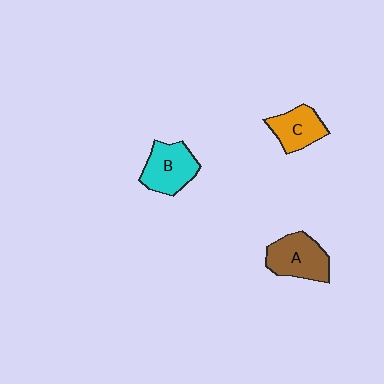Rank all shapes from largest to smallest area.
From largest to smallest: A (brown), B (cyan), C (orange).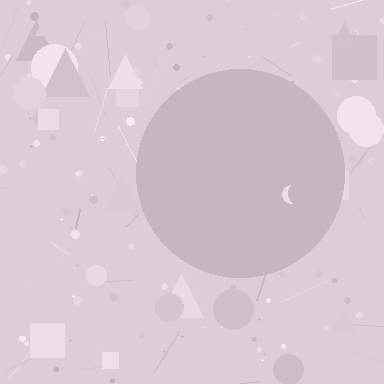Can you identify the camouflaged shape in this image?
The camouflaged shape is a circle.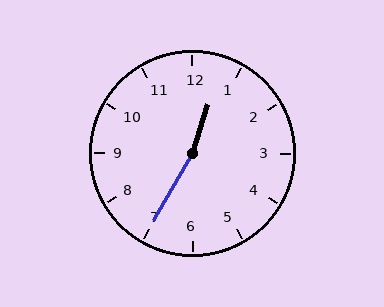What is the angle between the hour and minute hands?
Approximately 168 degrees.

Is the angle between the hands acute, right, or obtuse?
It is obtuse.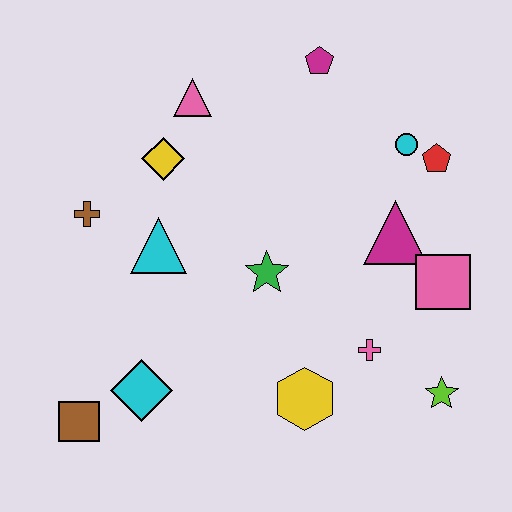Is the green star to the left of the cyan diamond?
No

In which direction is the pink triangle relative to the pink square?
The pink triangle is to the left of the pink square.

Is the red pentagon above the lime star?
Yes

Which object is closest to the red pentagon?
The cyan circle is closest to the red pentagon.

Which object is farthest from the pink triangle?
The lime star is farthest from the pink triangle.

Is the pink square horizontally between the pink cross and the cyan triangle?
No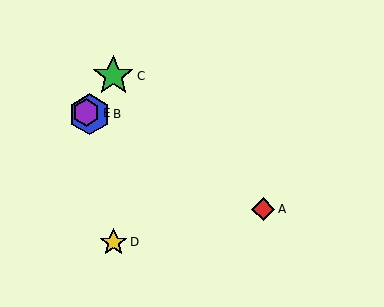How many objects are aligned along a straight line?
3 objects (A, B, E) are aligned along a straight line.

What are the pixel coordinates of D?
Object D is at (113, 243).